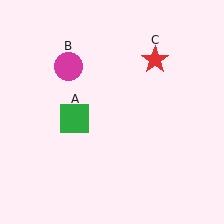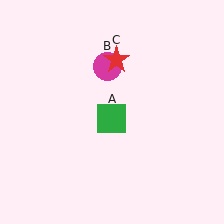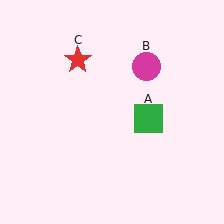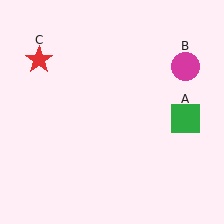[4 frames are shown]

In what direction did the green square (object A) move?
The green square (object A) moved right.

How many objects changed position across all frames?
3 objects changed position: green square (object A), magenta circle (object B), red star (object C).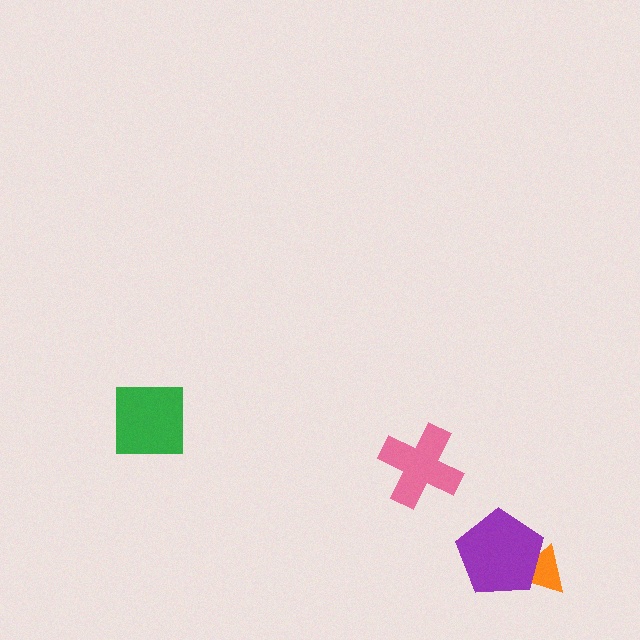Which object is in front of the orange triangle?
The purple pentagon is in front of the orange triangle.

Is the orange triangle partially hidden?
Yes, it is partially covered by another shape.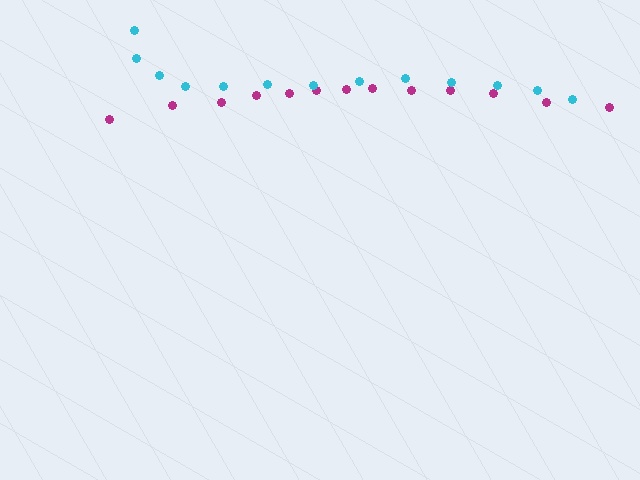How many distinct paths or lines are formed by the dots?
There are 2 distinct paths.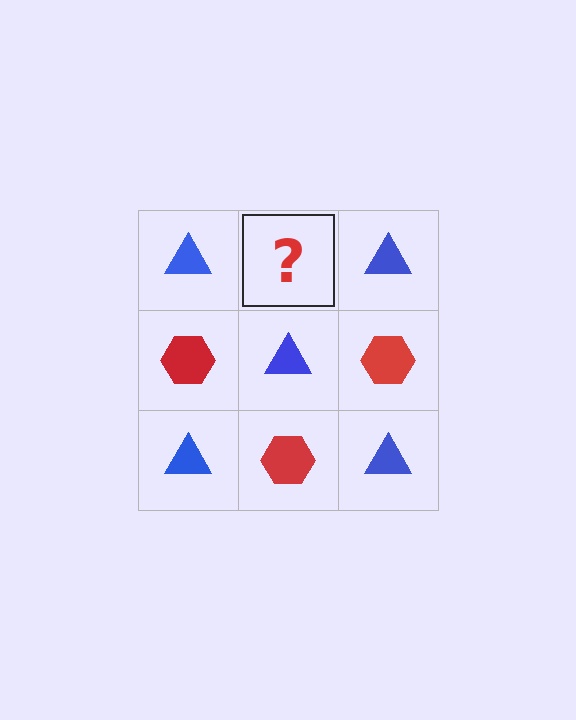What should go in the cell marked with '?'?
The missing cell should contain a red hexagon.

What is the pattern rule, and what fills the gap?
The rule is that it alternates blue triangle and red hexagon in a checkerboard pattern. The gap should be filled with a red hexagon.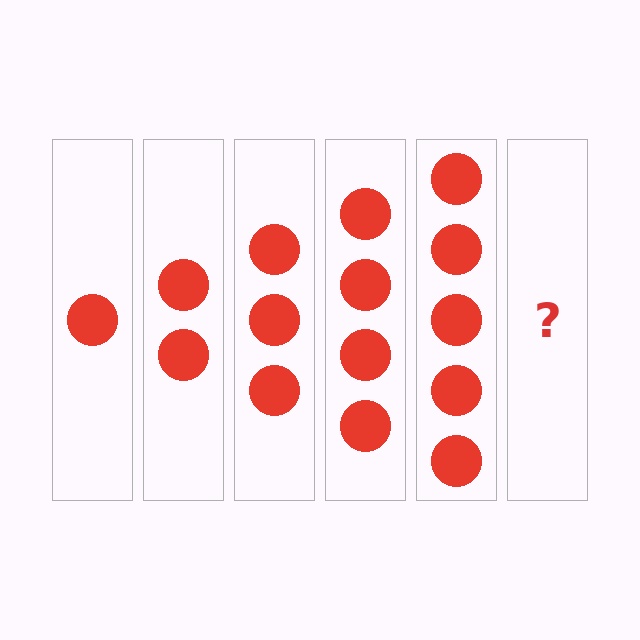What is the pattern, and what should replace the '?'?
The pattern is that each step adds one more circle. The '?' should be 6 circles.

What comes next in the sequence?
The next element should be 6 circles.